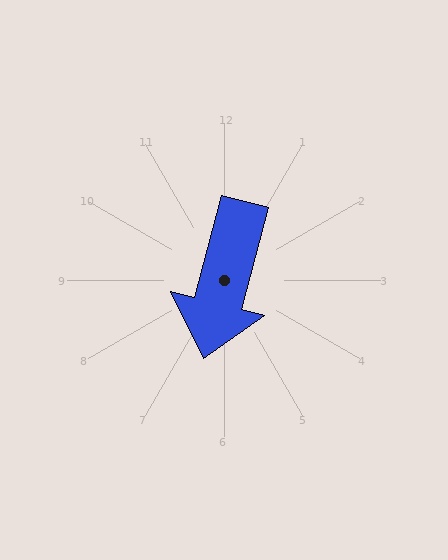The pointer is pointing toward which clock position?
Roughly 6 o'clock.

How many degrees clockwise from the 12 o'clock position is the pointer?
Approximately 195 degrees.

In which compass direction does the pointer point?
South.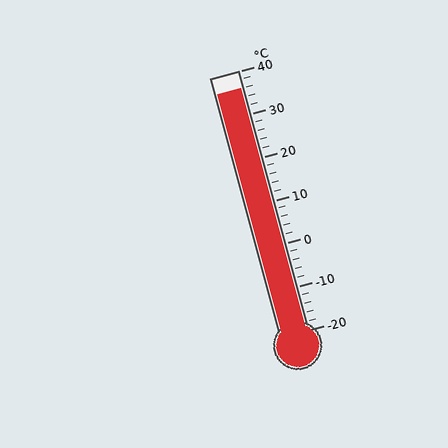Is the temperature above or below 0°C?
The temperature is above 0°C.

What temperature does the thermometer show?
The thermometer shows approximately 36°C.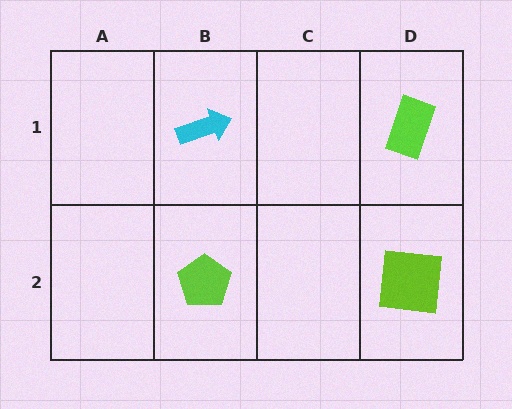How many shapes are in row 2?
2 shapes.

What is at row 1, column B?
A cyan arrow.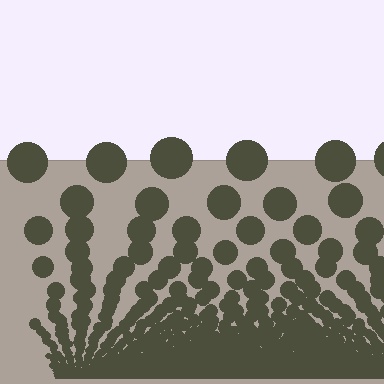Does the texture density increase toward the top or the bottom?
Density increases toward the bottom.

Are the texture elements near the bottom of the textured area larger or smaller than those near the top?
Smaller. The gradient is inverted — elements near the bottom are smaller and denser.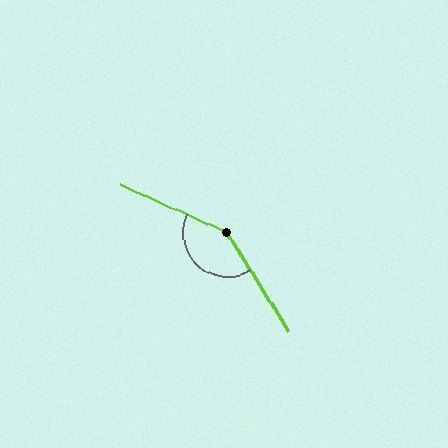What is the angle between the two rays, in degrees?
Approximately 146 degrees.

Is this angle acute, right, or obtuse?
It is obtuse.